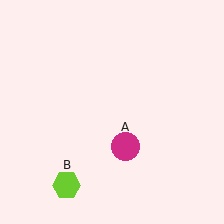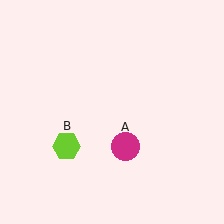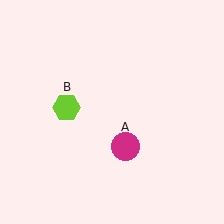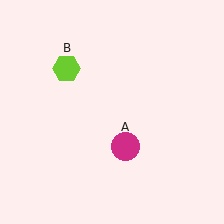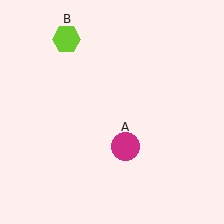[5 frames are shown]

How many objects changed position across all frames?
1 object changed position: lime hexagon (object B).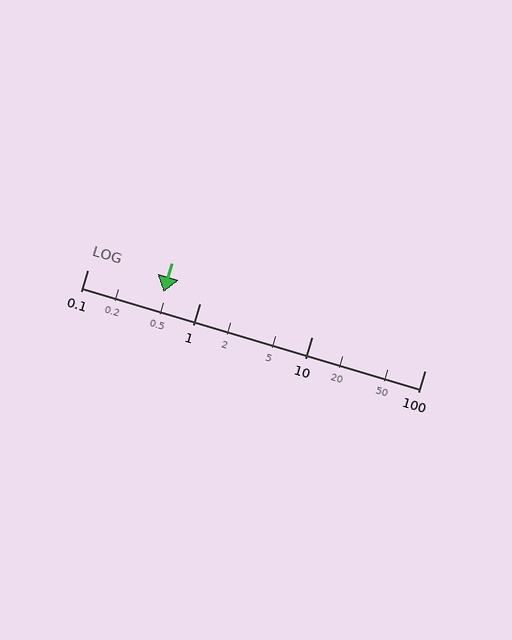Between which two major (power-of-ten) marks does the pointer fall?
The pointer is between 0.1 and 1.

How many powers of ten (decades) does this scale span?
The scale spans 3 decades, from 0.1 to 100.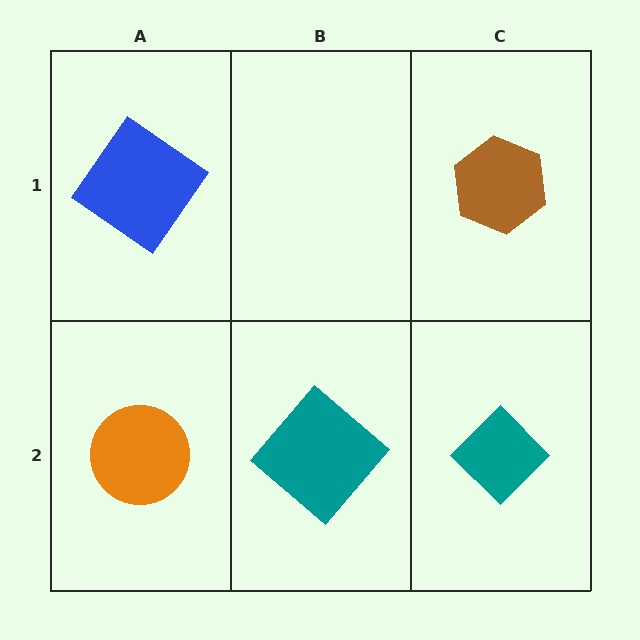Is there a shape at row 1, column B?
No, that cell is empty.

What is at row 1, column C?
A brown hexagon.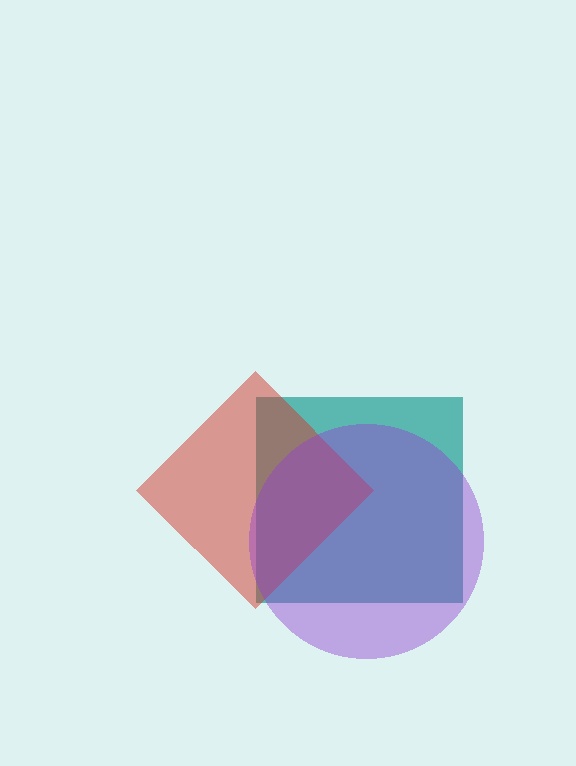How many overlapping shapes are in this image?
There are 3 overlapping shapes in the image.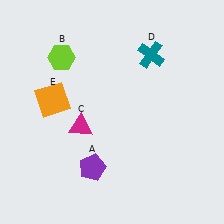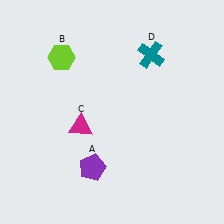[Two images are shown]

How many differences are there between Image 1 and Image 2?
There is 1 difference between the two images.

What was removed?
The orange square (E) was removed in Image 2.